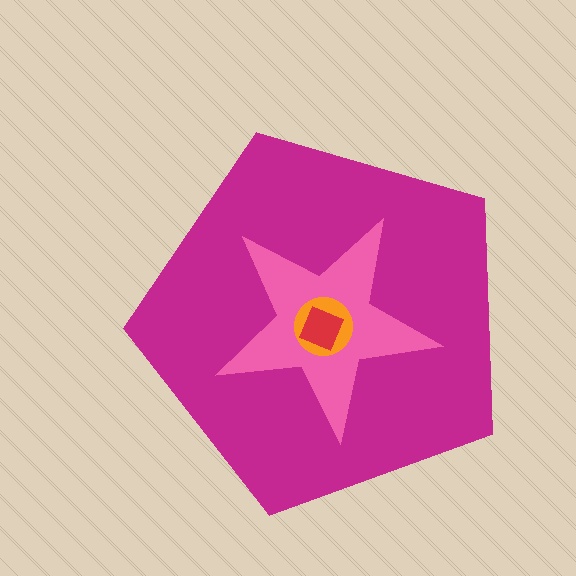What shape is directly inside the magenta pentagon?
The pink star.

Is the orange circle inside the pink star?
Yes.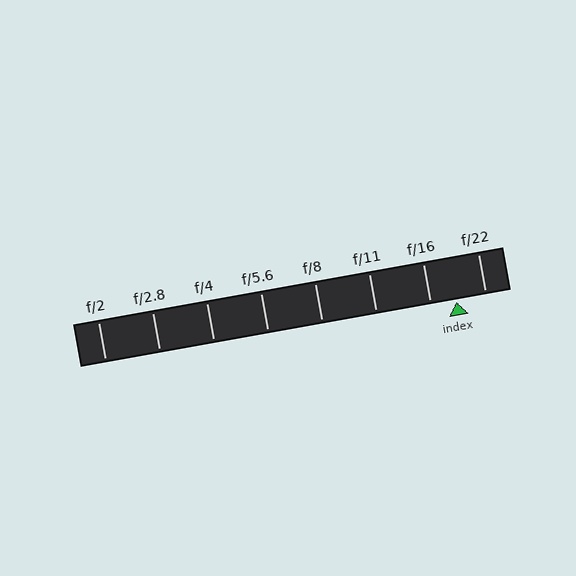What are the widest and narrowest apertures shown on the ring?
The widest aperture shown is f/2 and the narrowest is f/22.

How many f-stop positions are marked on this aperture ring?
There are 8 f-stop positions marked.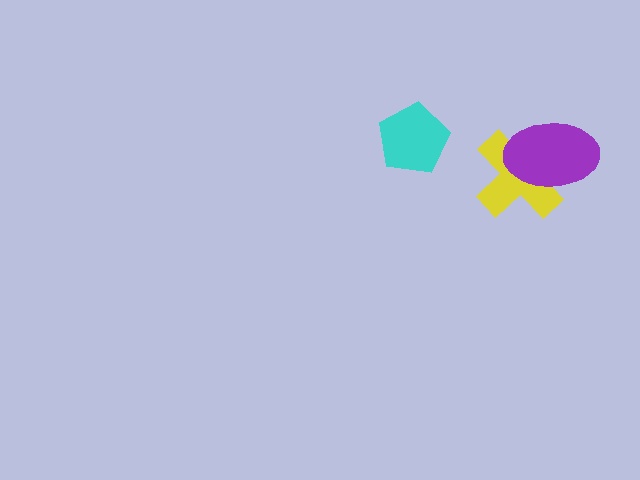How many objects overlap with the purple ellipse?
1 object overlaps with the purple ellipse.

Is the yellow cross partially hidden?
Yes, it is partially covered by another shape.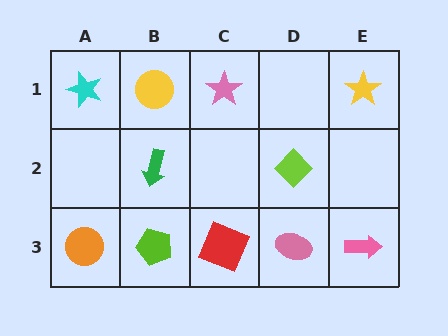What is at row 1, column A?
A cyan star.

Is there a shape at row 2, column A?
No, that cell is empty.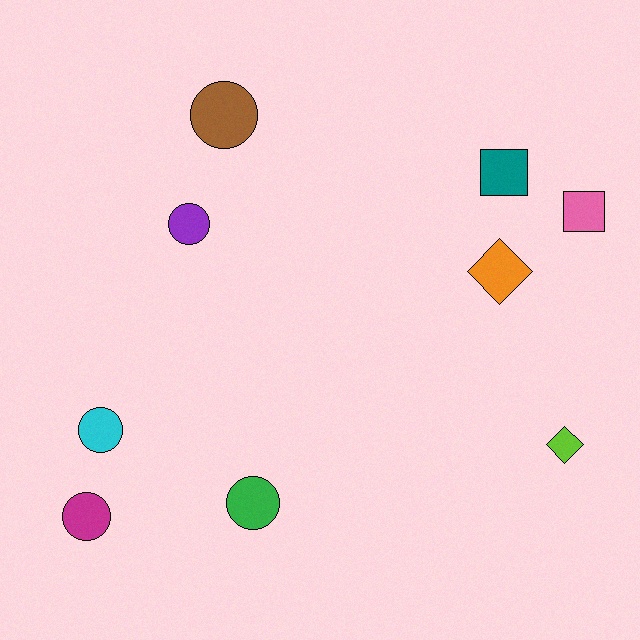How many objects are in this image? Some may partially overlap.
There are 9 objects.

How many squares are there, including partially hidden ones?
There are 2 squares.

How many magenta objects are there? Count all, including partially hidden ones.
There is 1 magenta object.